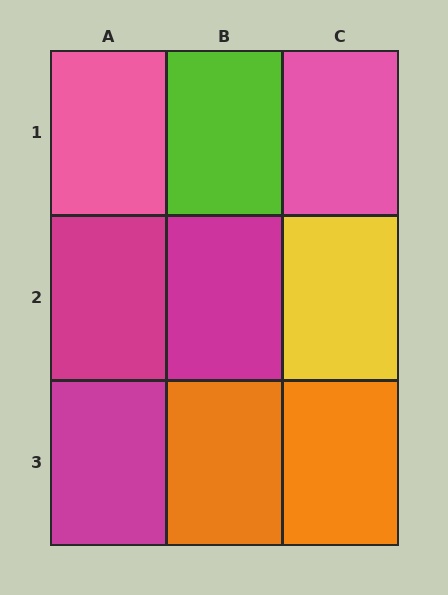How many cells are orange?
2 cells are orange.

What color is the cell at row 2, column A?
Magenta.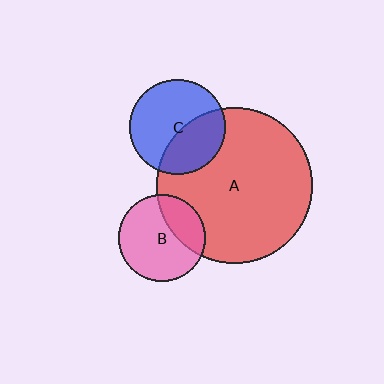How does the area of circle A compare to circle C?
Approximately 2.7 times.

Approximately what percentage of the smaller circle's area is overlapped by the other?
Approximately 40%.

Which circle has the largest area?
Circle A (red).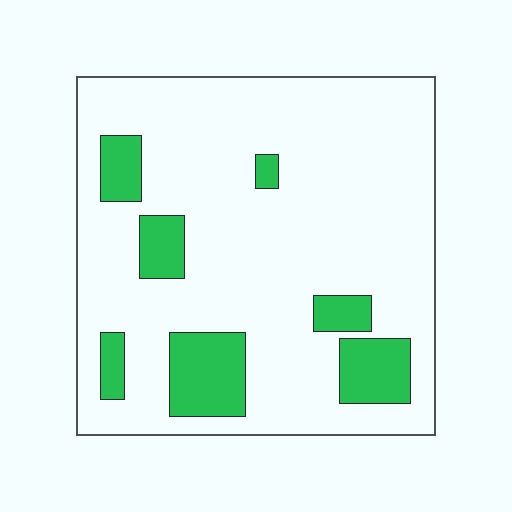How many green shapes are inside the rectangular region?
7.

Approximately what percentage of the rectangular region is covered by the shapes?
Approximately 15%.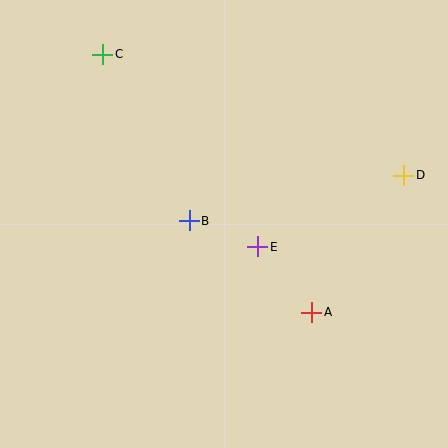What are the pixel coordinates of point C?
Point C is at (103, 54).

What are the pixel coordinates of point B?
Point B is at (189, 221).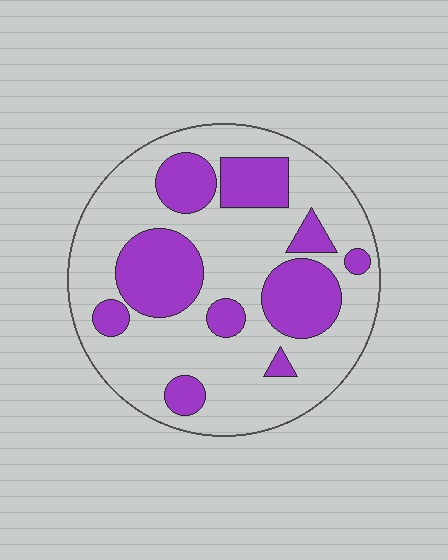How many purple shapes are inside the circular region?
10.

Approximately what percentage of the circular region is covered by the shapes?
Approximately 30%.